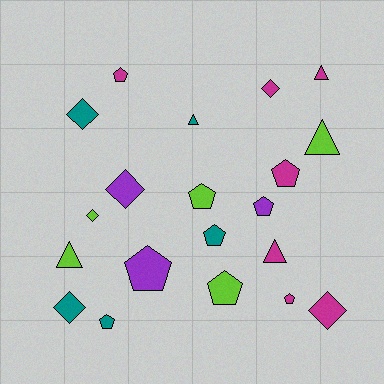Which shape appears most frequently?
Pentagon, with 9 objects.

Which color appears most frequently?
Magenta, with 7 objects.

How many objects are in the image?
There are 20 objects.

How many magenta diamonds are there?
There are 2 magenta diamonds.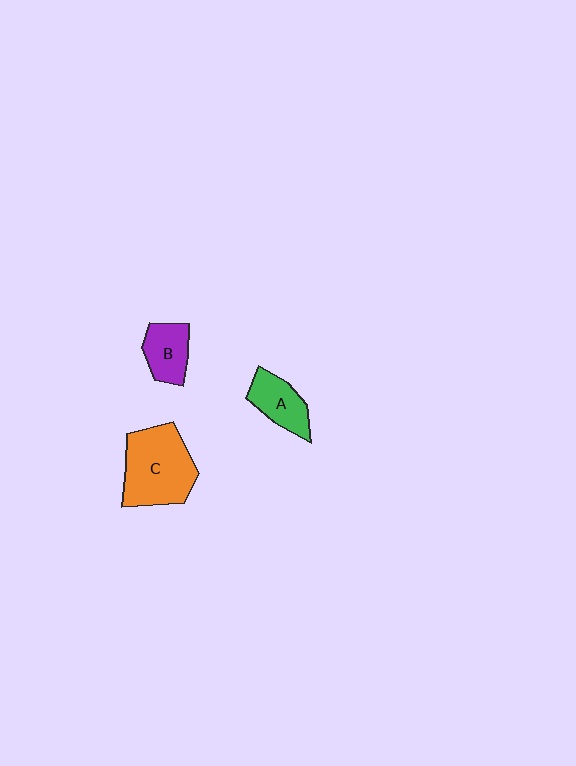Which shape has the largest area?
Shape C (orange).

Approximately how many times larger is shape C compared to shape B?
Approximately 2.0 times.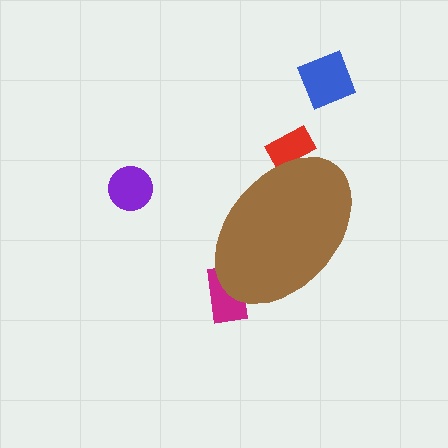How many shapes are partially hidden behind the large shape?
2 shapes are partially hidden.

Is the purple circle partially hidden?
No, the purple circle is fully visible.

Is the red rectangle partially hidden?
Yes, the red rectangle is partially hidden behind the brown ellipse.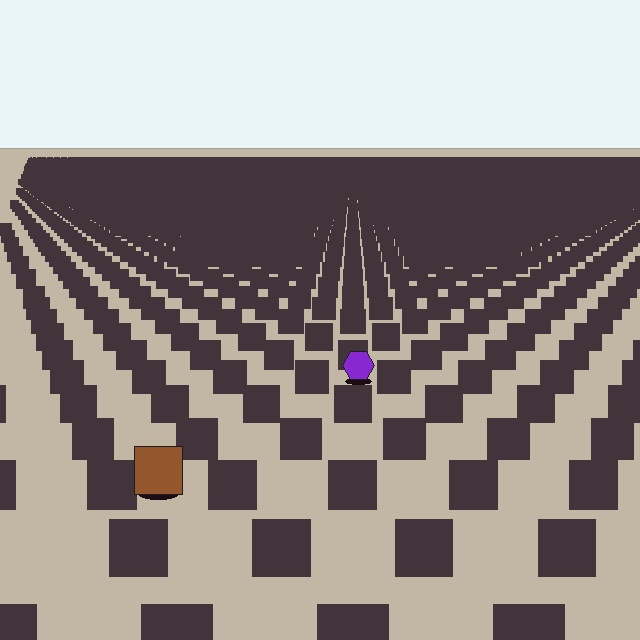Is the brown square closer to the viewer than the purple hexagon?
Yes. The brown square is closer — you can tell from the texture gradient: the ground texture is coarser near it.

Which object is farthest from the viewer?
The purple hexagon is farthest from the viewer. It appears smaller and the ground texture around it is denser.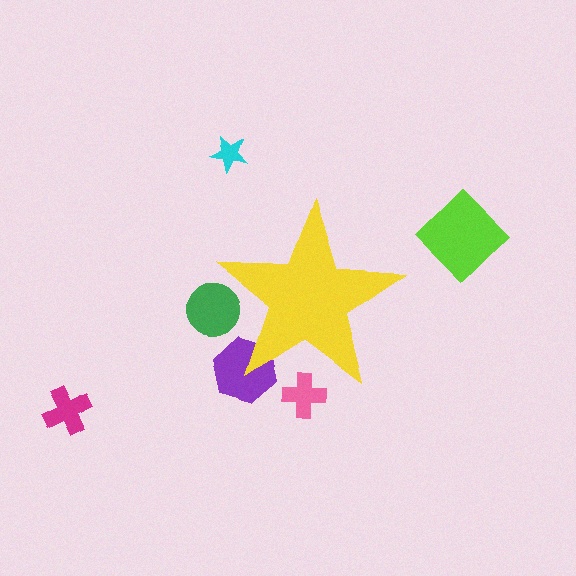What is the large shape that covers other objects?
A yellow star.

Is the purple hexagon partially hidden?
Yes, the purple hexagon is partially hidden behind the yellow star.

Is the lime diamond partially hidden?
No, the lime diamond is fully visible.